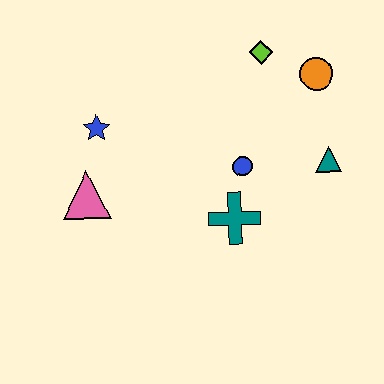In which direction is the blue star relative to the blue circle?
The blue star is to the left of the blue circle.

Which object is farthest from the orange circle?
The pink triangle is farthest from the orange circle.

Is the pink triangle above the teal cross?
Yes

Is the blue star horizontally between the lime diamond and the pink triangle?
Yes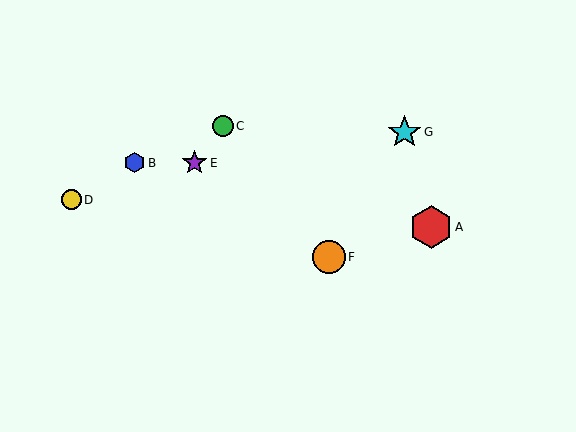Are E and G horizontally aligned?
No, E is at y≈163 and G is at y≈132.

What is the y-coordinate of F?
Object F is at y≈257.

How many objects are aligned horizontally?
2 objects (B, E) are aligned horizontally.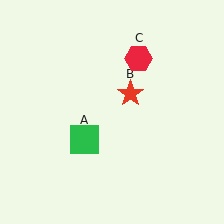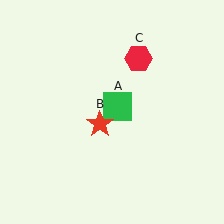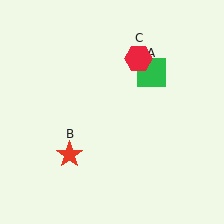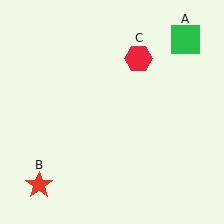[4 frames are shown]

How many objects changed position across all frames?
2 objects changed position: green square (object A), red star (object B).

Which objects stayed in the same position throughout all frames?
Red hexagon (object C) remained stationary.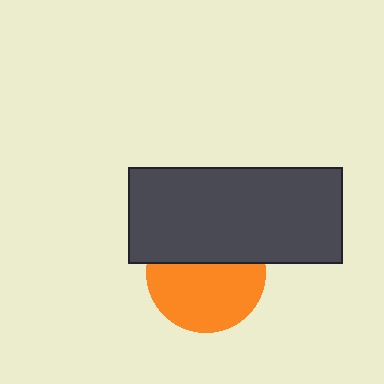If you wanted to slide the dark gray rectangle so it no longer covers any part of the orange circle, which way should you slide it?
Slide it up — that is the most direct way to separate the two shapes.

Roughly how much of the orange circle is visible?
About half of it is visible (roughly 59%).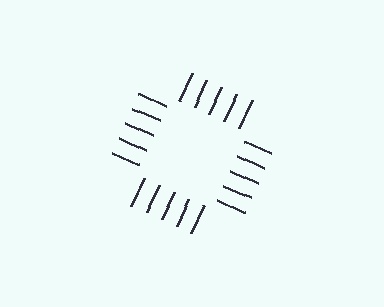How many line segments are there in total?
20 — 5 along each of the 4 edges.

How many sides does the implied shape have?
4 sides — the line-ends trace a square.